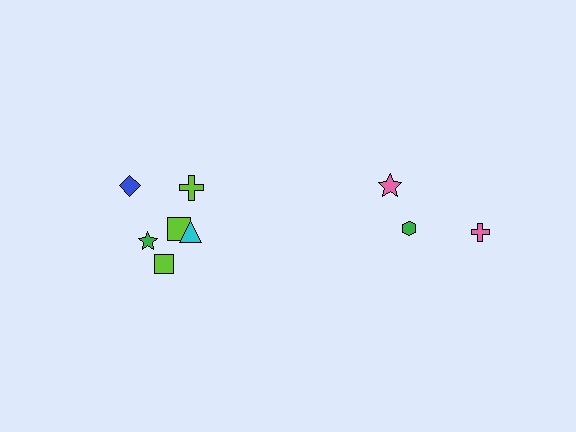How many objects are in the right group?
There are 3 objects.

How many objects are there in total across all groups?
There are 9 objects.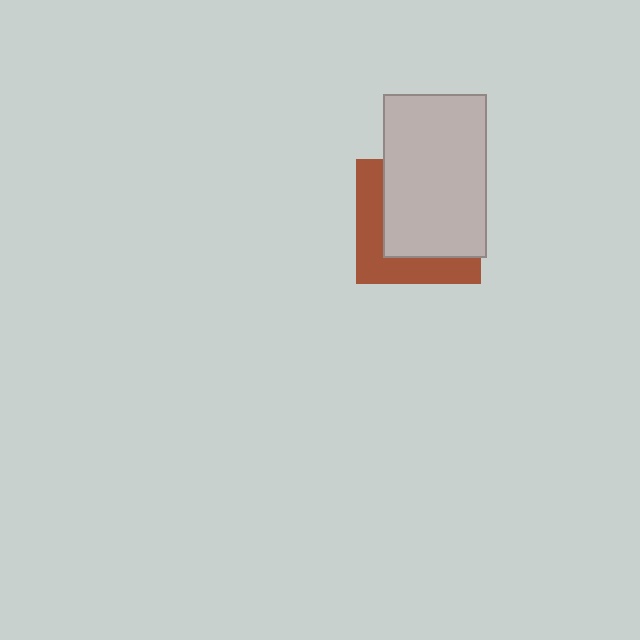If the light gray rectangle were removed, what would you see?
You would see the complete brown square.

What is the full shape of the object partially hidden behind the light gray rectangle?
The partially hidden object is a brown square.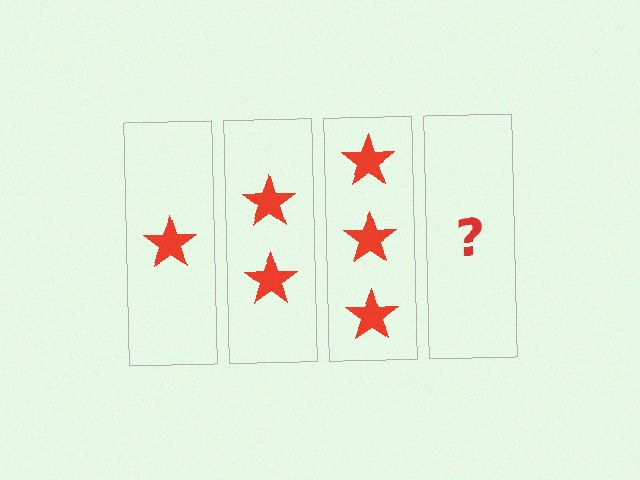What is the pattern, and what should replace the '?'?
The pattern is that each step adds one more star. The '?' should be 4 stars.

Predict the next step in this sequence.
The next step is 4 stars.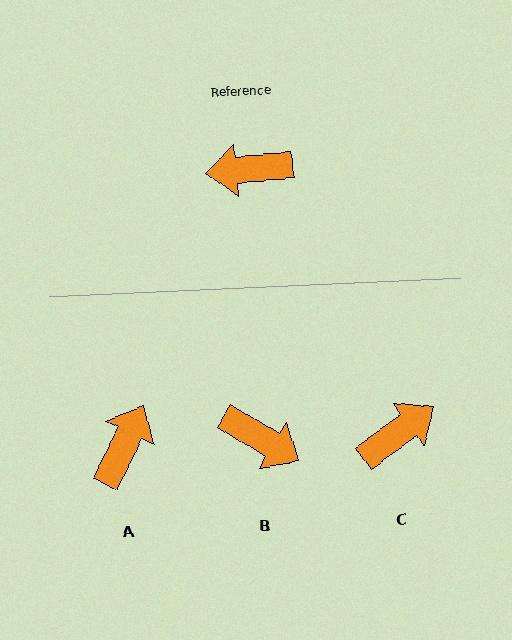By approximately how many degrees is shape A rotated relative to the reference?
Approximately 122 degrees clockwise.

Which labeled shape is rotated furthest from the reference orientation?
C, about 149 degrees away.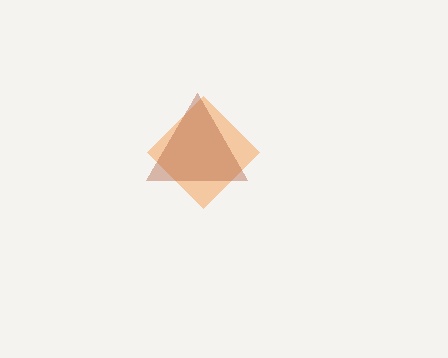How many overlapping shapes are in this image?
There are 2 overlapping shapes in the image.